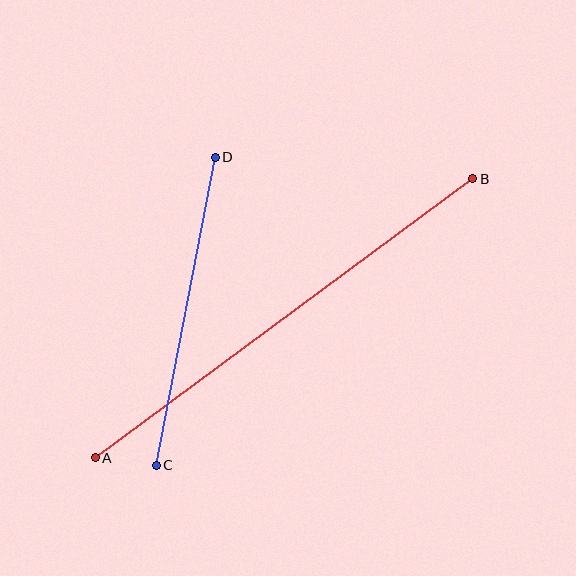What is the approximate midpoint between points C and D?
The midpoint is at approximately (186, 311) pixels.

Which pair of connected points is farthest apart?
Points A and B are farthest apart.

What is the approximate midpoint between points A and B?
The midpoint is at approximately (284, 318) pixels.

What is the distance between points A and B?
The distance is approximately 469 pixels.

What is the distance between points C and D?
The distance is approximately 314 pixels.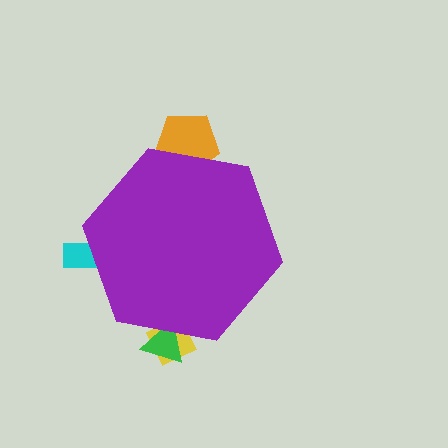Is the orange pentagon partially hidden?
Yes, the orange pentagon is partially hidden behind the purple hexagon.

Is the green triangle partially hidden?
Yes, the green triangle is partially hidden behind the purple hexagon.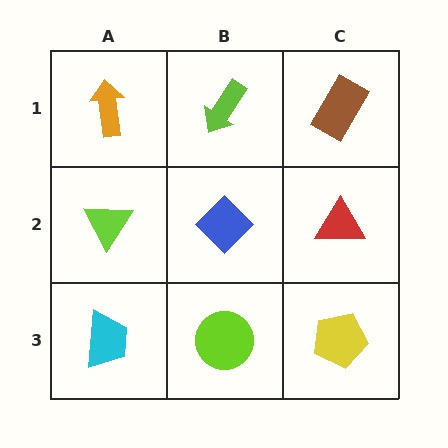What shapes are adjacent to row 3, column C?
A red triangle (row 2, column C), a lime circle (row 3, column B).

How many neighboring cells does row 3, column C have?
2.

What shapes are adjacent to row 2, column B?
A lime arrow (row 1, column B), a lime circle (row 3, column B), a lime triangle (row 2, column A), a red triangle (row 2, column C).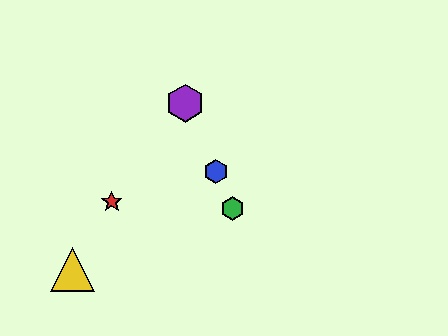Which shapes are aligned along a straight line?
The blue hexagon, the green hexagon, the purple hexagon are aligned along a straight line.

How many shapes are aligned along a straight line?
3 shapes (the blue hexagon, the green hexagon, the purple hexagon) are aligned along a straight line.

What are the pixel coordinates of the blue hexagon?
The blue hexagon is at (216, 172).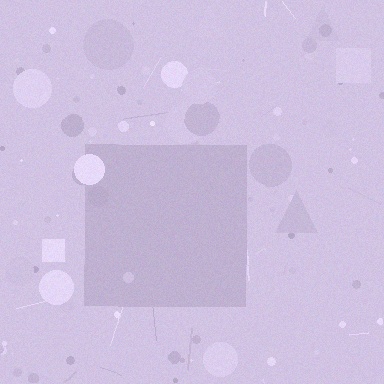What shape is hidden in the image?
A square is hidden in the image.